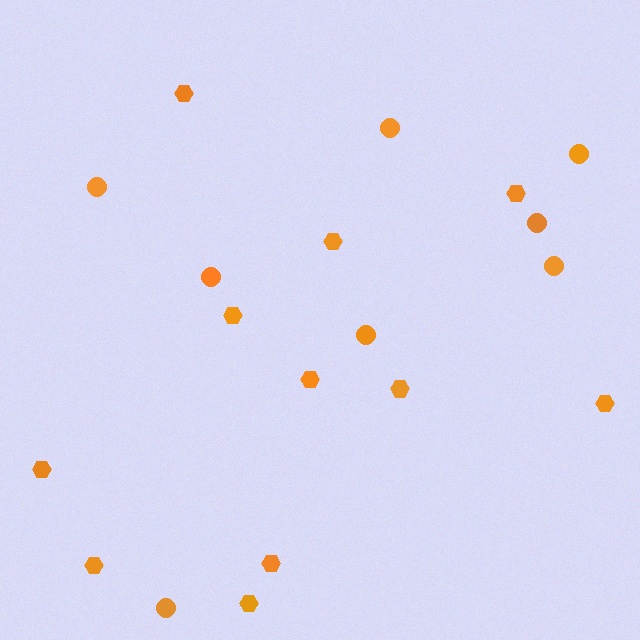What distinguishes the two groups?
There are 2 groups: one group of circles (8) and one group of hexagons (11).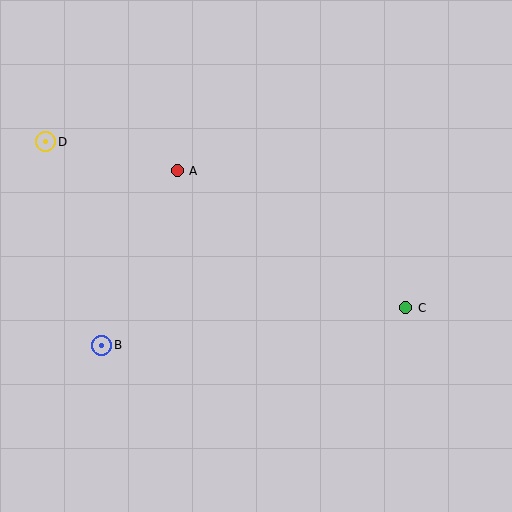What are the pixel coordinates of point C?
Point C is at (406, 308).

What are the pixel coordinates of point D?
Point D is at (46, 142).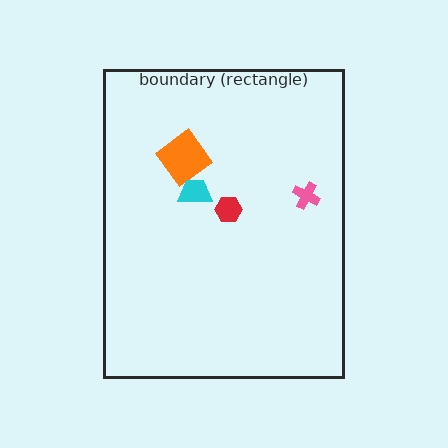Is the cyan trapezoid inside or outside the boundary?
Inside.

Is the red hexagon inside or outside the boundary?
Inside.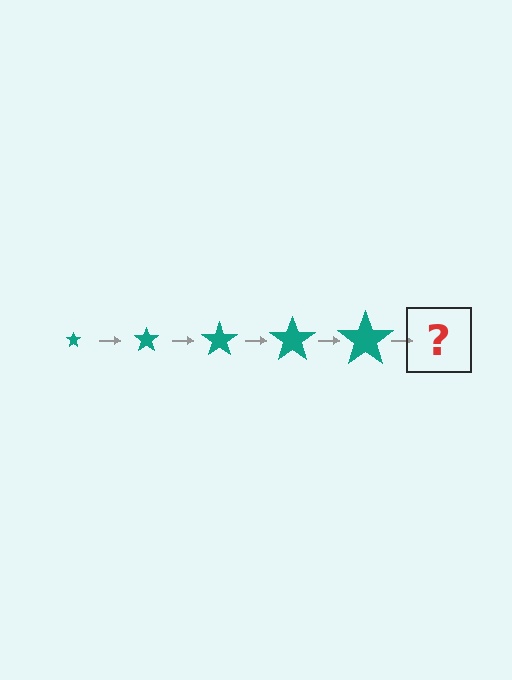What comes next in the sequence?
The next element should be a teal star, larger than the previous one.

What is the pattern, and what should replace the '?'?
The pattern is that the star gets progressively larger each step. The '?' should be a teal star, larger than the previous one.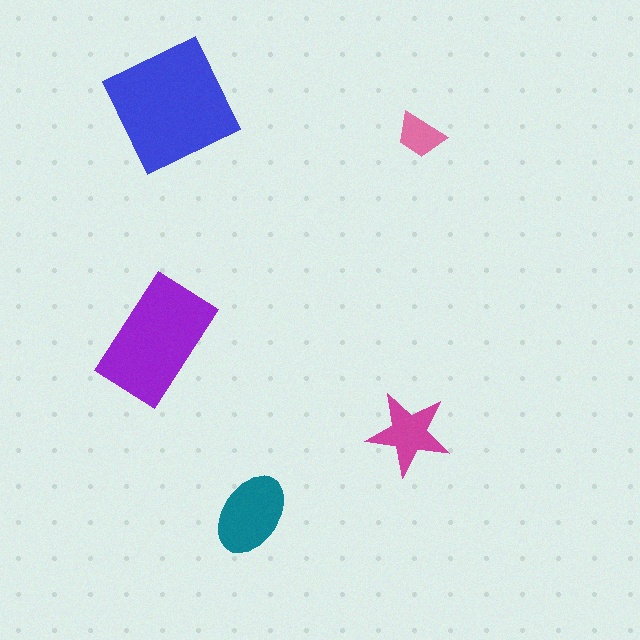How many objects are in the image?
There are 5 objects in the image.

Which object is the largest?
The blue square.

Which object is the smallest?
The pink trapezoid.